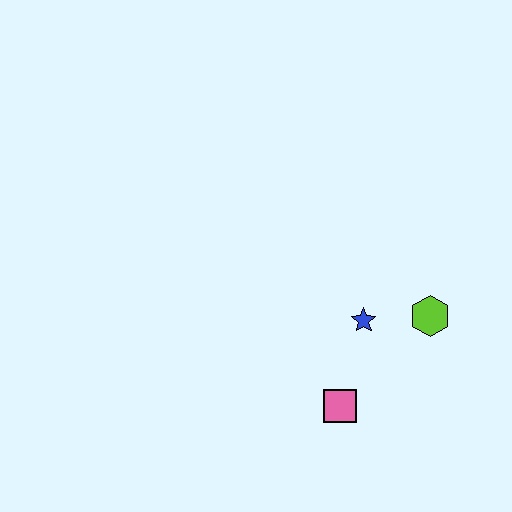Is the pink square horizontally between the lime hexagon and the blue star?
No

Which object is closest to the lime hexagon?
The blue star is closest to the lime hexagon.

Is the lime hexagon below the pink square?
No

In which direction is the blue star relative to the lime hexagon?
The blue star is to the left of the lime hexagon.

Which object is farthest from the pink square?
The lime hexagon is farthest from the pink square.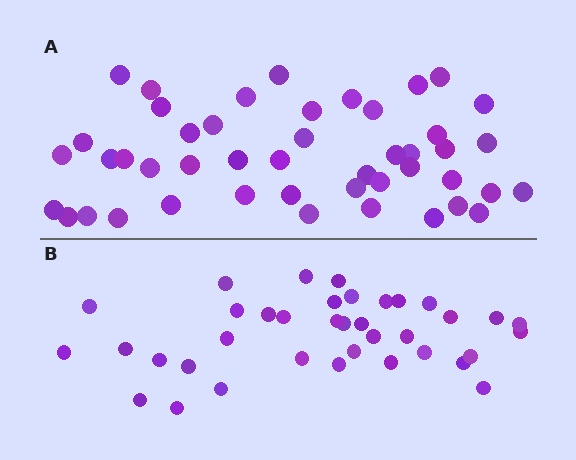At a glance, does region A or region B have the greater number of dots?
Region A (the top region) has more dots.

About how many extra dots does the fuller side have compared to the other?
Region A has roughly 8 or so more dots than region B.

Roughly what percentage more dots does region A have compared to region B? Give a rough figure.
About 25% more.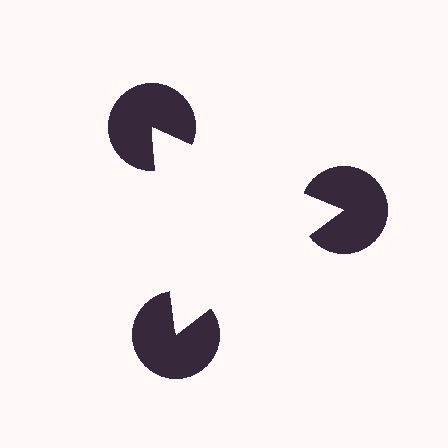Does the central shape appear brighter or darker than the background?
It typically appears slightly brighter than the background, even though no actual brightness change is drawn.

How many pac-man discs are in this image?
There are 3 — one at each vertex of the illusory triangle.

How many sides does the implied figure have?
3 sides.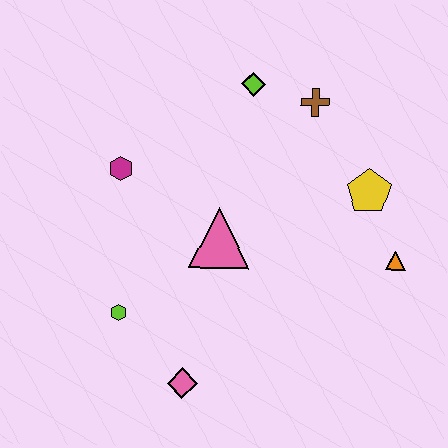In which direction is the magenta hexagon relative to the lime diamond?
The magenta hexagon is to the left of the lime diamond.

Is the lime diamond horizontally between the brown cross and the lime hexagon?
Yes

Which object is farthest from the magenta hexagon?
The orange triangle is farthest from the magenta hexagon.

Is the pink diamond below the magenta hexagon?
Yes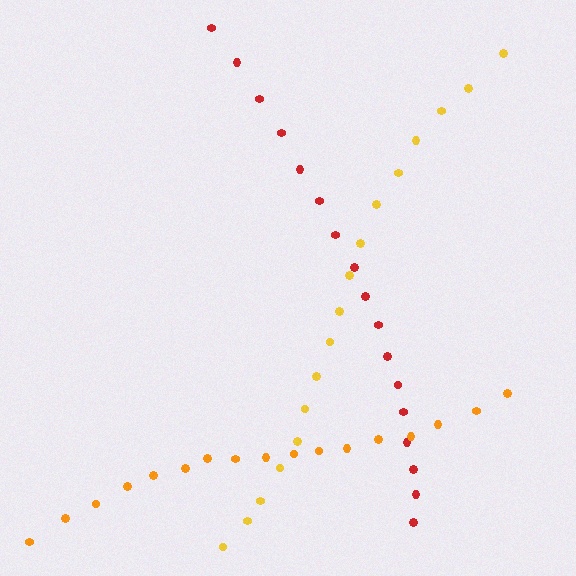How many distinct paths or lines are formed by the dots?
There are 3 distinct paths.